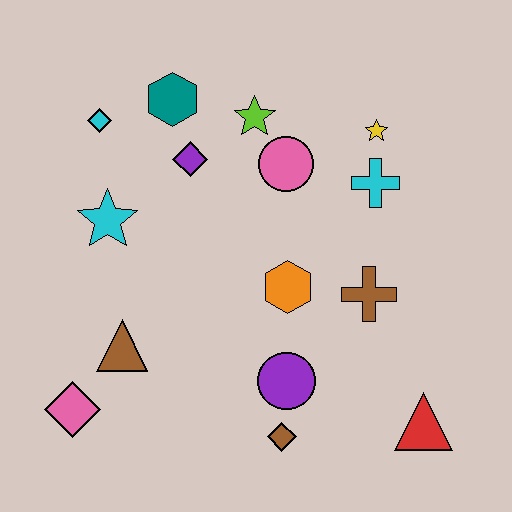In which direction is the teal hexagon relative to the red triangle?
The teal hexagon is above the red triangle.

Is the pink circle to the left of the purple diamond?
No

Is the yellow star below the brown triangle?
No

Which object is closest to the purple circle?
The brown diamond is closest to the purple circle.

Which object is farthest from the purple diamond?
The red triangle is farthest from the purple diamond.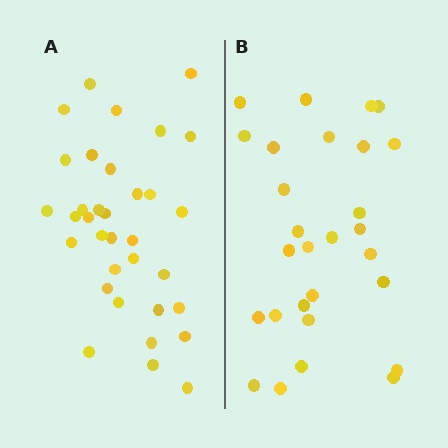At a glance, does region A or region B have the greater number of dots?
Region A (the left region) has more dots.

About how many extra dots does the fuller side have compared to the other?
Region A has about 6 more dots than region B.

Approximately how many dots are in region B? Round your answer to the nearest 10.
About 30 dots. (The exact count is 28, which rounds to 30.)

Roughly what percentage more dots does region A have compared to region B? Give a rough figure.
About 20% more.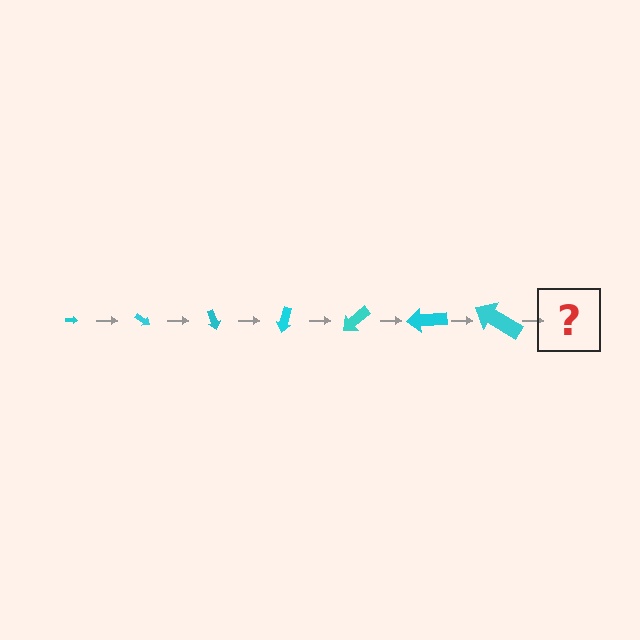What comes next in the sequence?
The next element should be an arrow, larger than the previous one and rotated 245 degrees from the start.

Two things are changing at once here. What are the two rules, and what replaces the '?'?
The two rules are that the arrow grows larger each step and it rotates 35 degrees each step. The '?' should be an arrow, larger than the previous one and rotated 245 degrees from the start.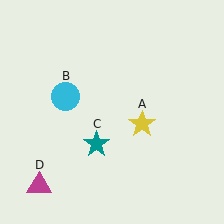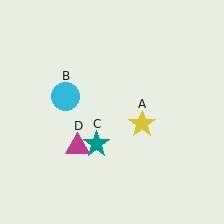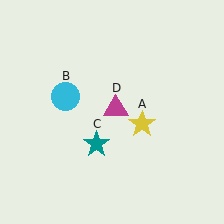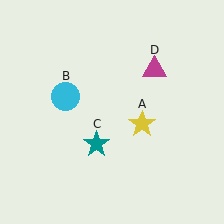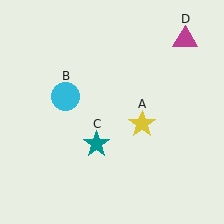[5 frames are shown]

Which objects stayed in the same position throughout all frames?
Yellow star (object A) and cyan circle (object B) and teal star (object C) remained stationary.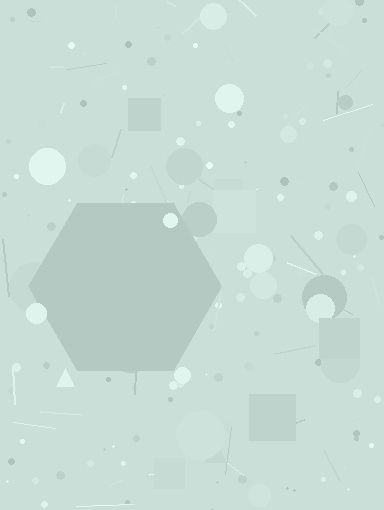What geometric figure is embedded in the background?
A hexagon is embedded in the background.